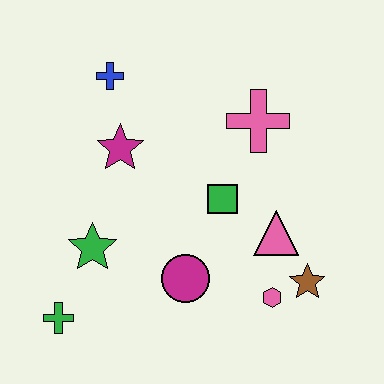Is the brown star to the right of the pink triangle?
Yes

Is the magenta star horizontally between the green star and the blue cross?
No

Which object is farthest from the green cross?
The pink cross is farthest from the green cross.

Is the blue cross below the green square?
No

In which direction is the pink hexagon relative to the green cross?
The pink hexagon is to the right of the green cross.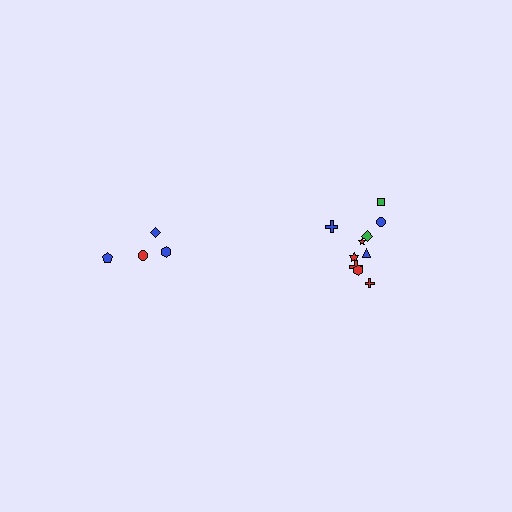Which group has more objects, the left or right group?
The right group.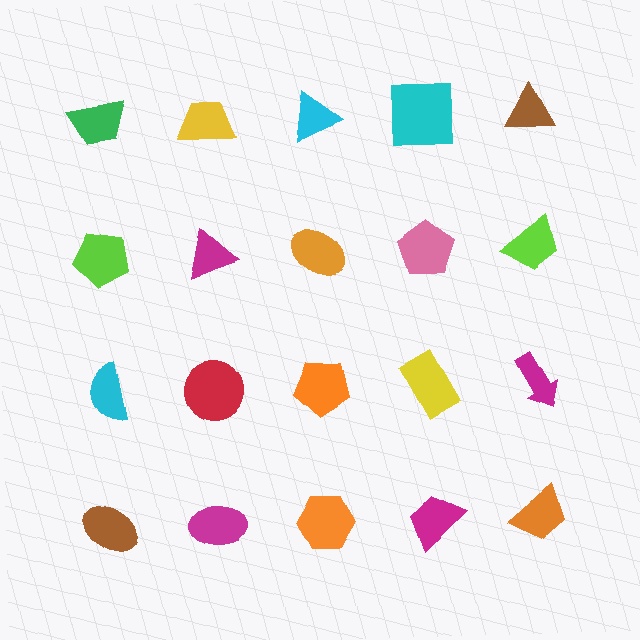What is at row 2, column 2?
A magenta triangle.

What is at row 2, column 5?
A lime trapezoid.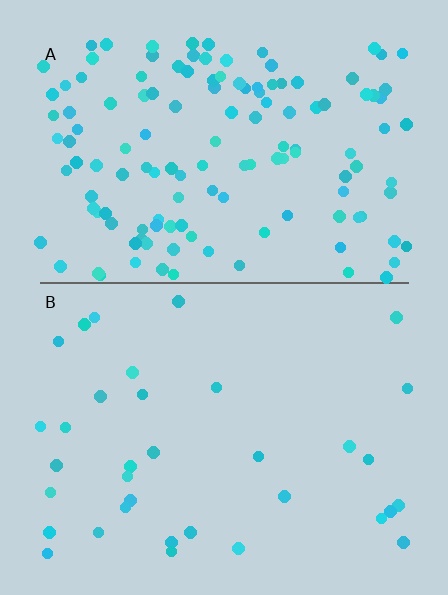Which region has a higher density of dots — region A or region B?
A (the top).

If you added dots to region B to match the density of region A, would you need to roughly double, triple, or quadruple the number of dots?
Approximately quadruple.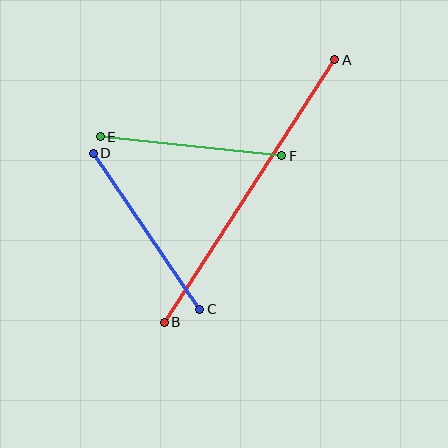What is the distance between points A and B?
The distance is approximately 313 pixels.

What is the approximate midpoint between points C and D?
The midpoint is at approximately (147, 231) pixels.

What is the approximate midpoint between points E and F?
The midpoint is at approximately (191, 146) pixels.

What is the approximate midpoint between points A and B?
The midpoint is at approximately (250, 191) pixels.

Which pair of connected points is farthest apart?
Points A and B are farthest apart.